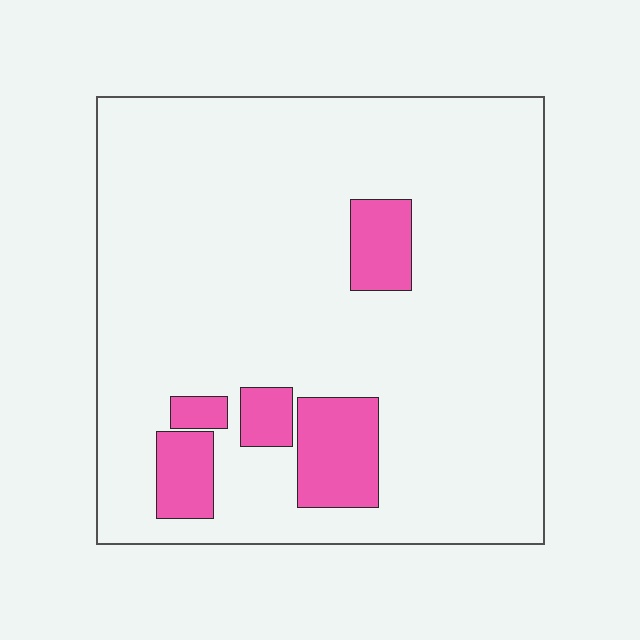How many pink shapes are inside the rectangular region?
5.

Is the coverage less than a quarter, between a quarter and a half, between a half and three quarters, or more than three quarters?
Less than a quarter.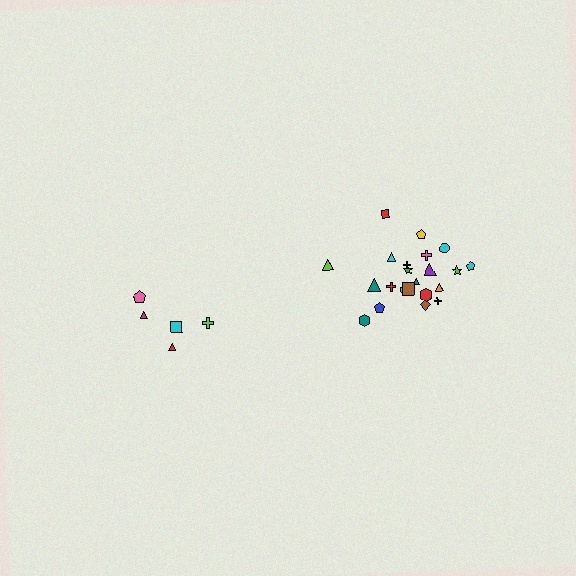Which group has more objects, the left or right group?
The right group.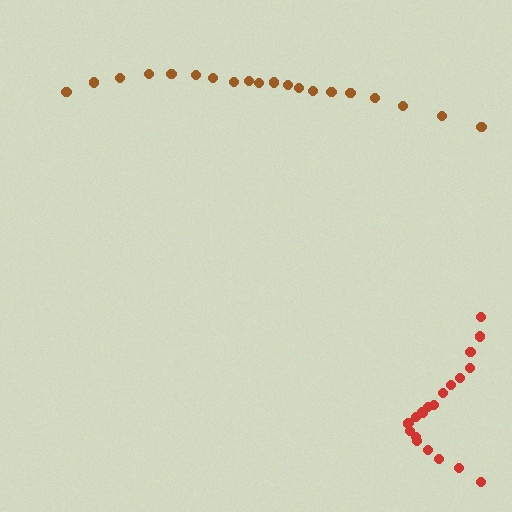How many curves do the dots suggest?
There are 2 distinct paths.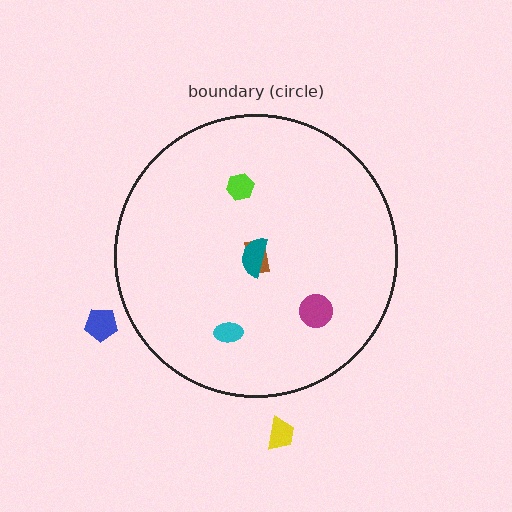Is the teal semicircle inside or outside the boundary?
Inside.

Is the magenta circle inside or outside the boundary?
Inside.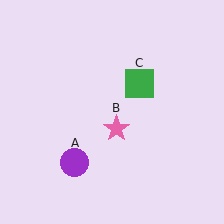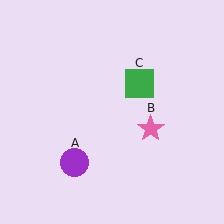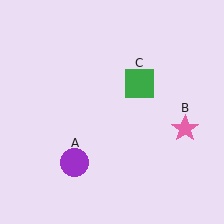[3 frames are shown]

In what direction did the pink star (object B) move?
The pink star (object B) moved right.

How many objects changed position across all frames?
1 object changed position: pink star (object B).